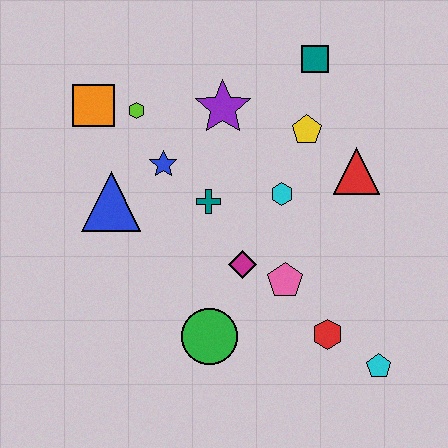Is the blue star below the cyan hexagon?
No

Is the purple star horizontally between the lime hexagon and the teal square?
Yes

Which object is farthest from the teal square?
The cyan pentagon is farthest from the teal square.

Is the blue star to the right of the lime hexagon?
Yes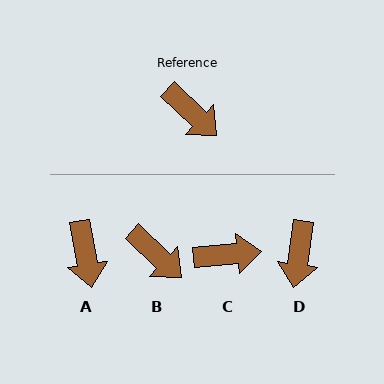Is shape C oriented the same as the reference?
No, it is off by about 49 degrees.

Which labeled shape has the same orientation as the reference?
B.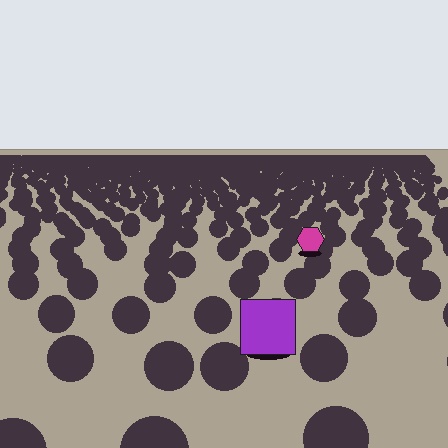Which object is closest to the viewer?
The purple square is closest. The texture marks near it are larger and more spread out.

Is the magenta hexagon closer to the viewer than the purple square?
No. The purple square is closer — you can tell from the texture gradient: the ground texture is coarser near it.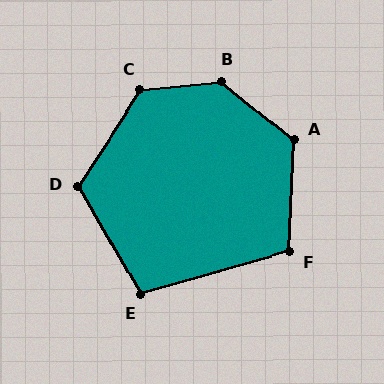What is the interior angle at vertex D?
Approximately 117 degrees (obtuse).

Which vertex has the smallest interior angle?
E, at approximately 104 degrees.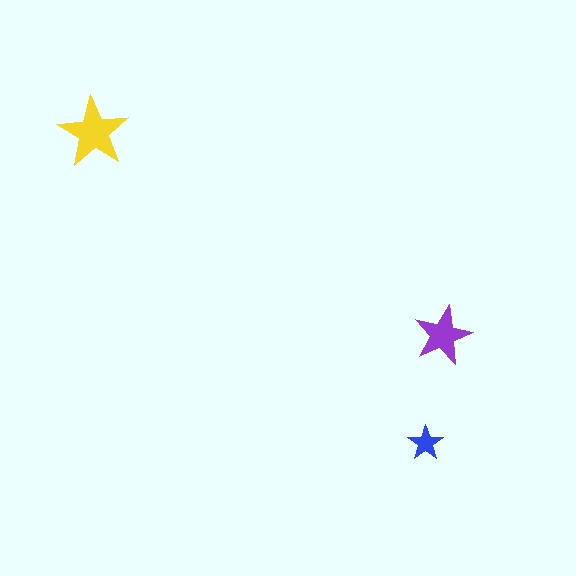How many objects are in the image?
There are 3 objects in the image.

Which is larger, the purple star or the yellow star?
The yellow one.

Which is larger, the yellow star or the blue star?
The yellow one.